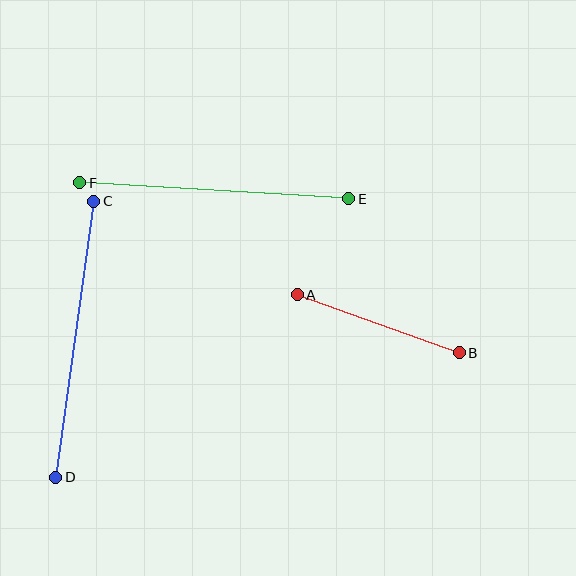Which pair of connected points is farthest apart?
Points C and D are farthest apart.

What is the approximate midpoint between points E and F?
The midpoint is at approximately (214, 191) pixels.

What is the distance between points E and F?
The distance is approximately 269 pixels.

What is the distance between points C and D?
The distance is approximately 278 pixels.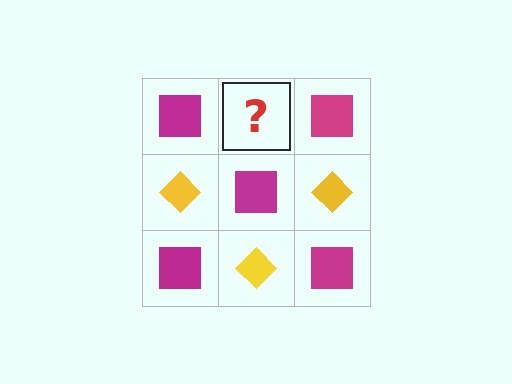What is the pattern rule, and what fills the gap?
The rule is that it alternates magenta square and yellow diamond in a checkerboard pattern. The gap should be filled with a yellow diamond.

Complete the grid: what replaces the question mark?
The question mark should be replaced with a yellow diamond.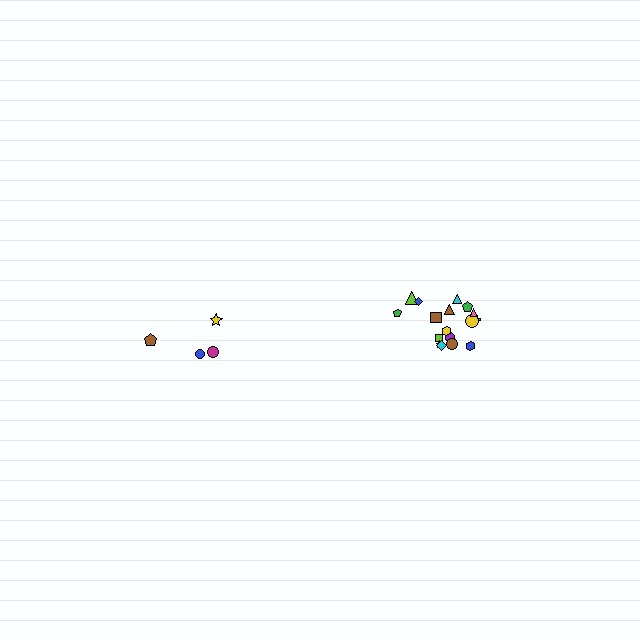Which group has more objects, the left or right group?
The right group.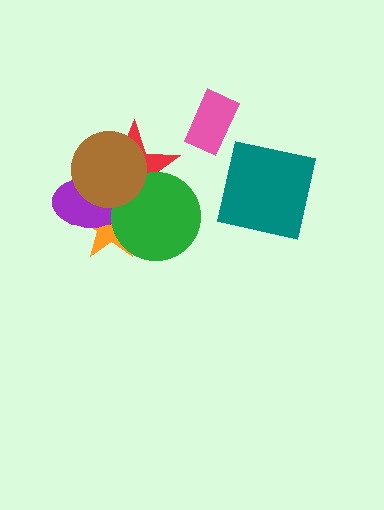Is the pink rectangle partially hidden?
No, no other shape covers it.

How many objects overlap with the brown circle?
4 objects overlap with the brown circle.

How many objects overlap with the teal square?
0 objects overlap with the teal square.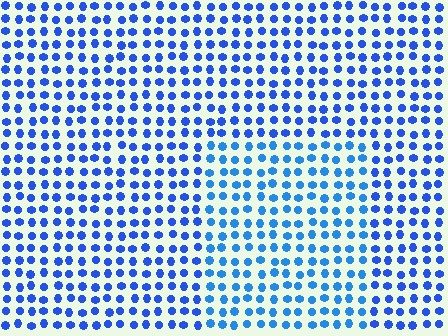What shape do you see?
I see a rectangle.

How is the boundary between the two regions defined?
The boundary is defined purely by a slight shift in hue (about 18 degrees). Spacing, size, and orientation are identical on both sides.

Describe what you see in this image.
The image is filled with small blue elements in a uniform arrangement. A rectangle-shaped region is visible where the elements are tinted to a slightly different hue, forming a subtle color boundary.